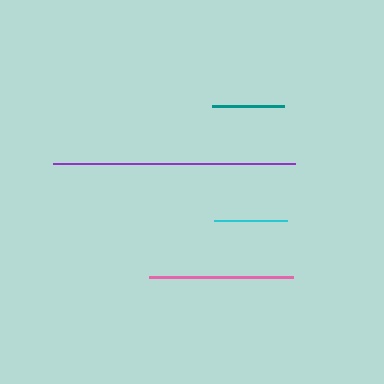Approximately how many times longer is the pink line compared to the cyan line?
The pink line is approximately 2.0 times the length of the cyan line.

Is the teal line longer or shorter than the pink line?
The pink line is longer than the teal line.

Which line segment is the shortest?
The teal line is the shortest at approximately 72 pixels.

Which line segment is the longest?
The purple line is the longest at approximately 242 pixels.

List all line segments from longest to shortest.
From longest to shortest: purple, pink, cyan, teal.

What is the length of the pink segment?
The pink segment is approximately 145 pixels long.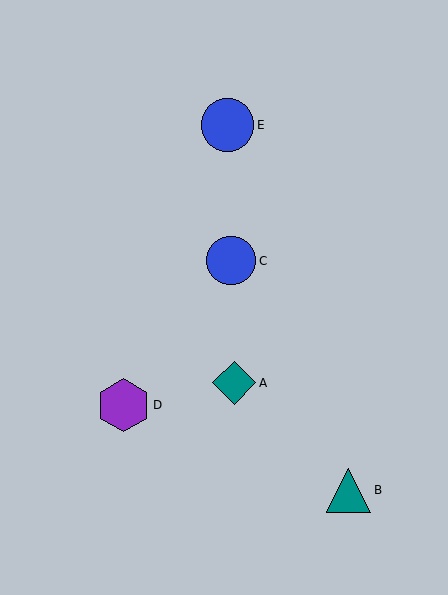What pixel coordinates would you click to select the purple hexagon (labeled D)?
Click at (124, 405) to select the purple hexagon D.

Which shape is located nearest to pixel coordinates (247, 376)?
The teal diamond (labeled A) at (234, 383) is nearest to that location.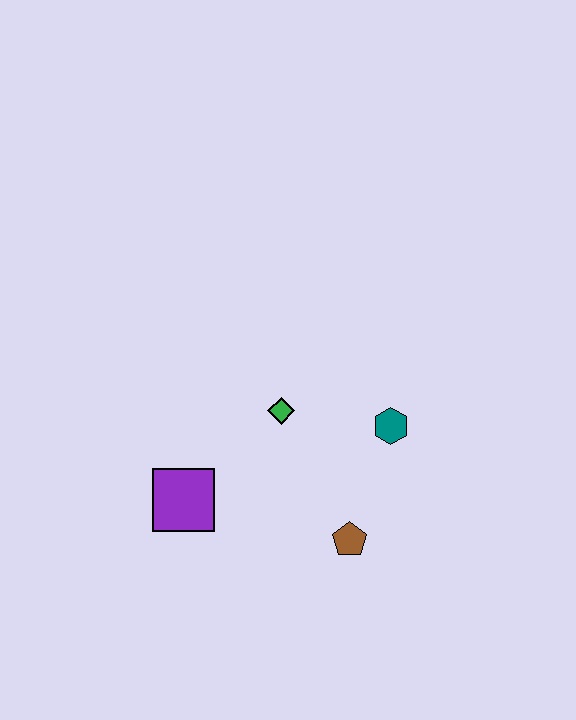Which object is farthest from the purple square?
The teal hexagon is farthest from the purple square.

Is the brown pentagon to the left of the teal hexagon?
Yes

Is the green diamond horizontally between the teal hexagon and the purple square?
Yes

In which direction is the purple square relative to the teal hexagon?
The purple square is to the left of the teal hexagon.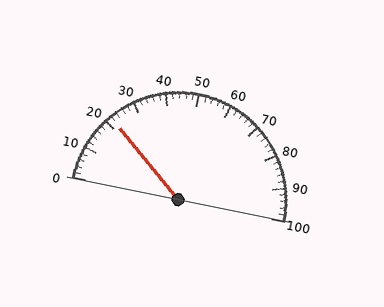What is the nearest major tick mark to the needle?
The nearest major tick mark is 20.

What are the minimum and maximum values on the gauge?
The gauge ranges from 0 to 100.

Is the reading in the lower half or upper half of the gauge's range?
The reading is in the lower half of the range (0 to 100).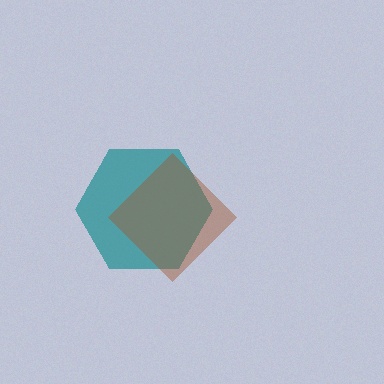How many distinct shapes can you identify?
There are 2 distinct shapes: a teal hexagon, a brown diamond.